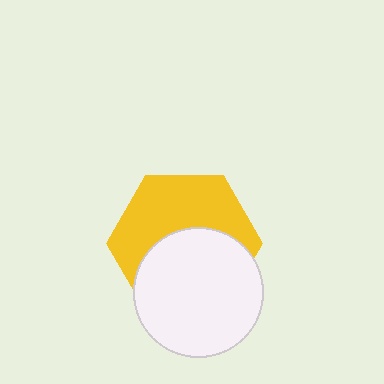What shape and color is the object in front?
The object in front is a white circle.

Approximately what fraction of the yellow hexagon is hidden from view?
Roughly 49% of the yellow hexagon is hidden behind the white circle.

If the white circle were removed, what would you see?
You would see the complete yellow hexagon.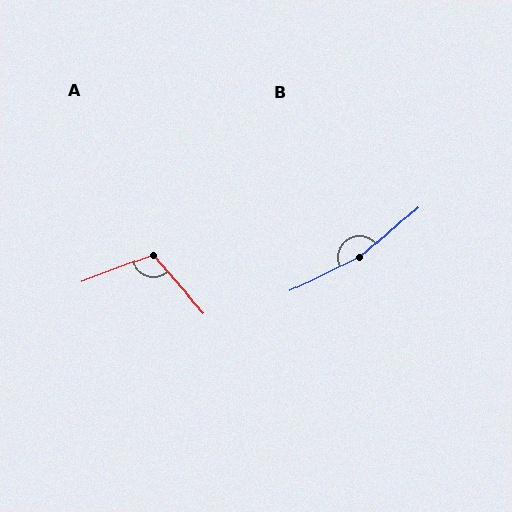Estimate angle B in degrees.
Approximately 165 degrees.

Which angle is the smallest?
A, at approximately 110 degrees.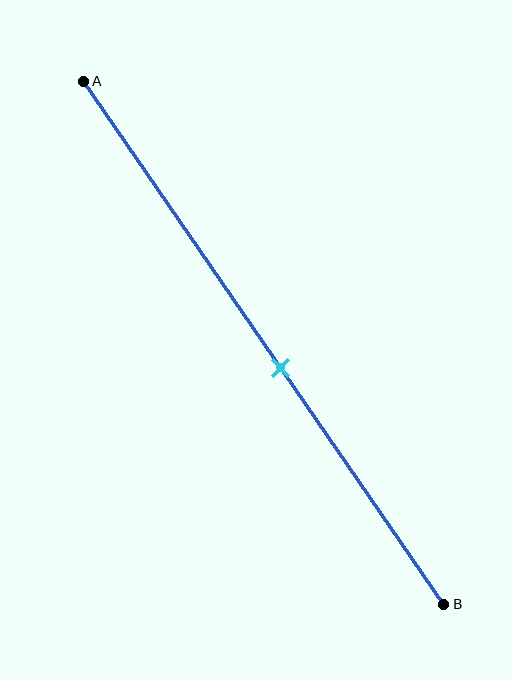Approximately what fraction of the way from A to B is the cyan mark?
The cyan mark is approximately 55% of the way from A to B.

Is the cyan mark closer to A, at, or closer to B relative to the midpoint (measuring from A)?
The cyan mark is closer to point B than the midpoint of segment AB.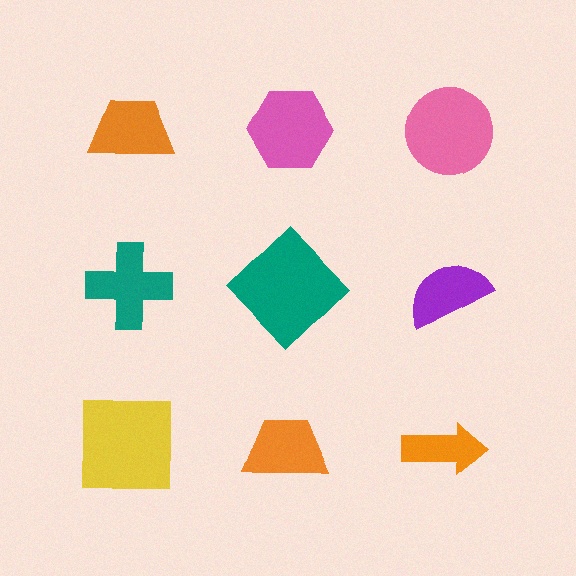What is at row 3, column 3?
An orange arrow.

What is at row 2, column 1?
A teal cross.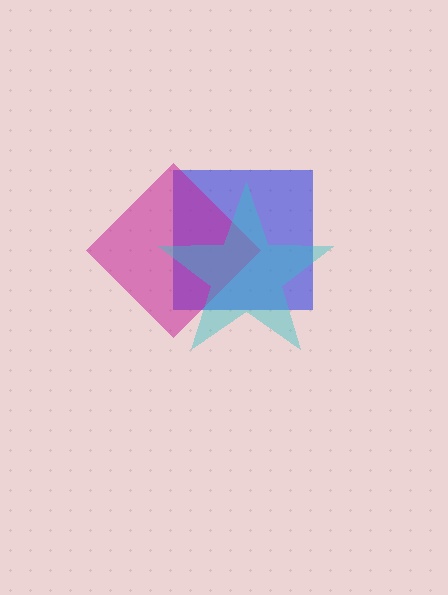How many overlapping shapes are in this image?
There are 3 overlapping shapes in the image.